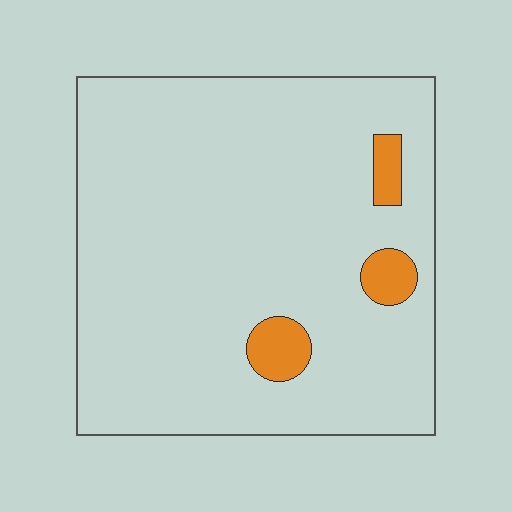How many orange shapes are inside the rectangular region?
3.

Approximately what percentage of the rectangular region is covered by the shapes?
Approximately 5%.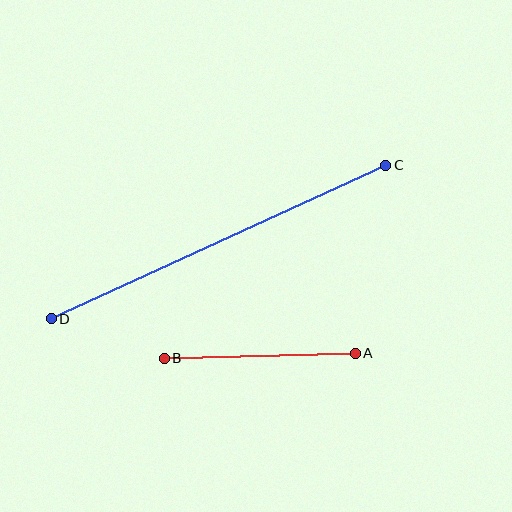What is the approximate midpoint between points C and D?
The midpoint is at approximately (219, 242) pixels.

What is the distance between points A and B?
The distance is approximately 191 pixels.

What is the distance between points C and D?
The distance is approximately 368 pixels.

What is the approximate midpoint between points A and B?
The midpoint is at approximately (260, 356) pixels.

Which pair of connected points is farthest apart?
Points C and D are farthest apart.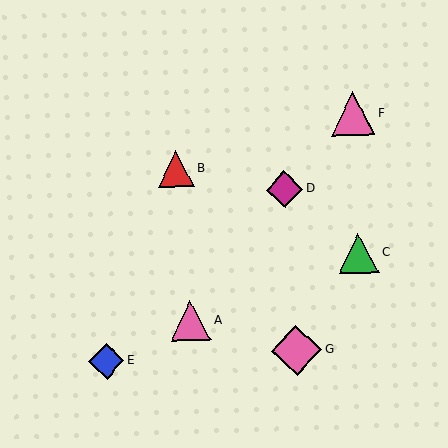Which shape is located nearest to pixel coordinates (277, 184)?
The magenta diamond (labeled D) at (284, 189) is nearest to that location.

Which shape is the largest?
The pink diamond (labeled G) is the largest.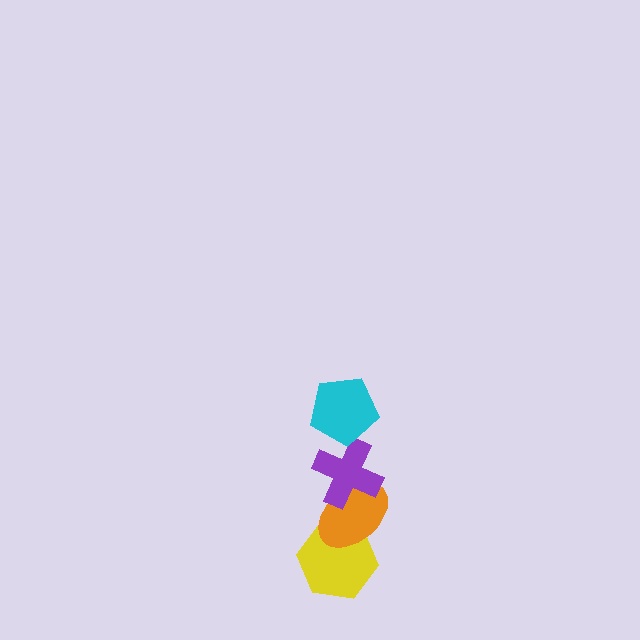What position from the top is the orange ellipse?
The orange ellipse is 3rd from the top.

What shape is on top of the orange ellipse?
The purple cross is on top of the orange ellipse.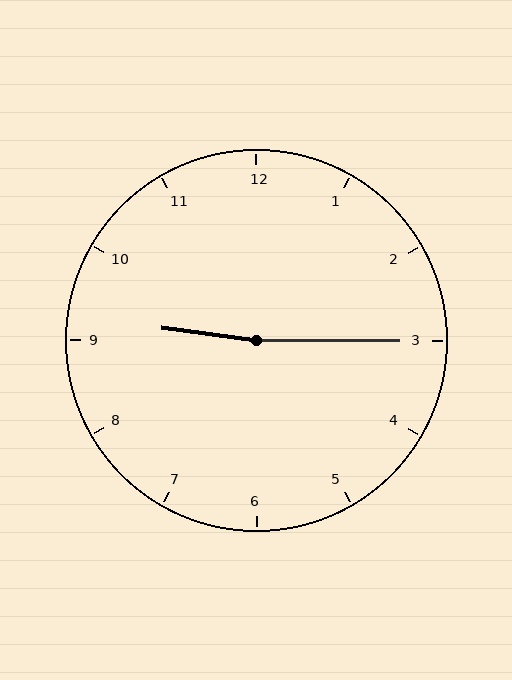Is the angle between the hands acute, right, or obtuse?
It is obtuse.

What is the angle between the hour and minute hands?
Approximately 172 degrees.